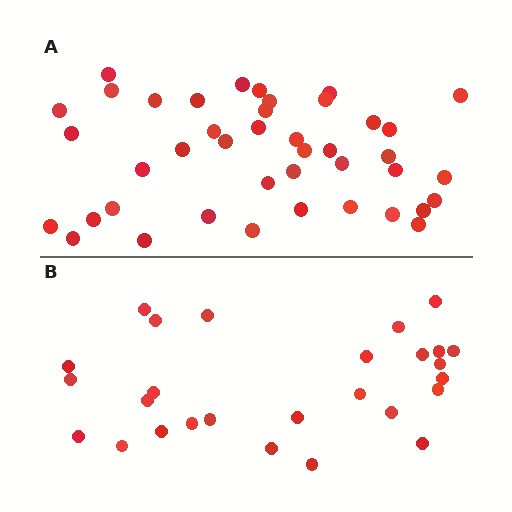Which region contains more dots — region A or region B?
Region A (the top region) has more dots.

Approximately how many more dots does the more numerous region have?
Region A has approximately 15 more dots than region B.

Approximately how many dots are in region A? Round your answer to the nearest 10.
About 40 dots. (The exact count is 42, which rounds to 40.)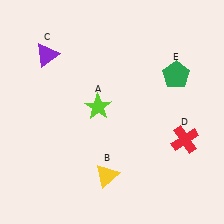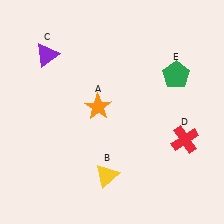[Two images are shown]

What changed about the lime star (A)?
In Image 1, A is lime. In Image 2, it changed to orange.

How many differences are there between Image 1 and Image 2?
There is 1 difference between the two images.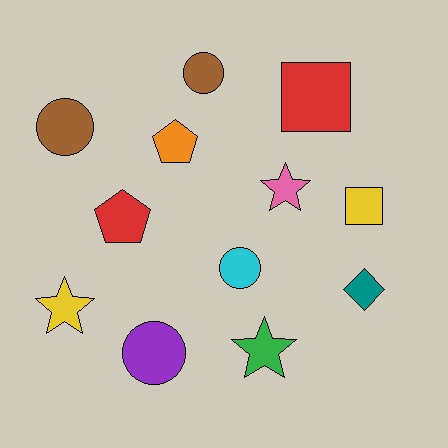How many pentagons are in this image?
There are 2 pentagons.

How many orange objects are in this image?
There is 1 orange object.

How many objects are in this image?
There are 12 objects.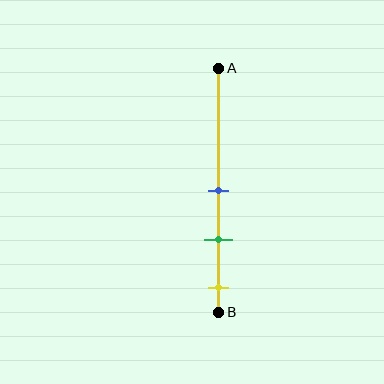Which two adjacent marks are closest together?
The blue and green marks are the closest adjacent pair.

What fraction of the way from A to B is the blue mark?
The blue mark is approximately 50% (0.5) of the way from A to B.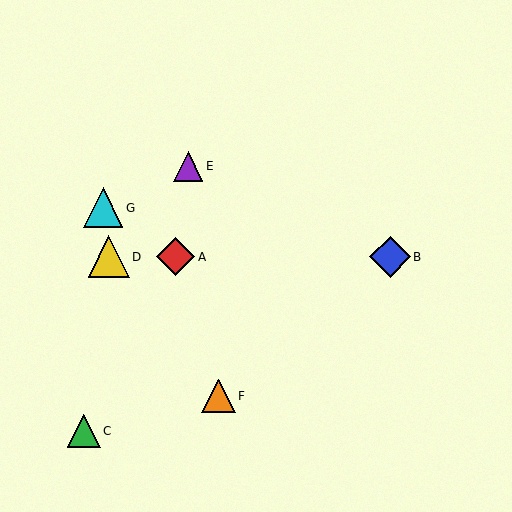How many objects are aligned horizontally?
3 objects (A, B, D) are aligned horizontally.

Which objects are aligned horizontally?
Objects A, B, D are aligned horizontally.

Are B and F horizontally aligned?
No, B is at y≈257 and F is at y≈396.